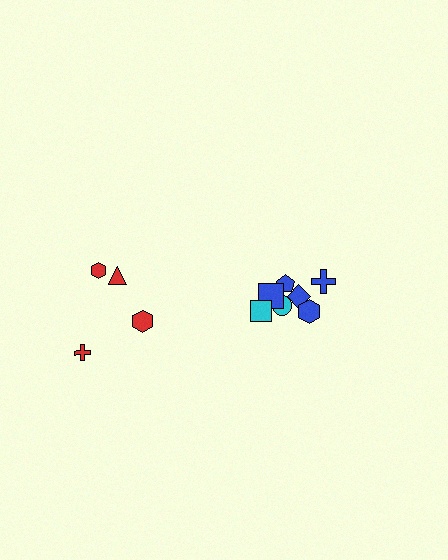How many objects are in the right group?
There are 7 objects.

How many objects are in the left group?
There are 4 objects.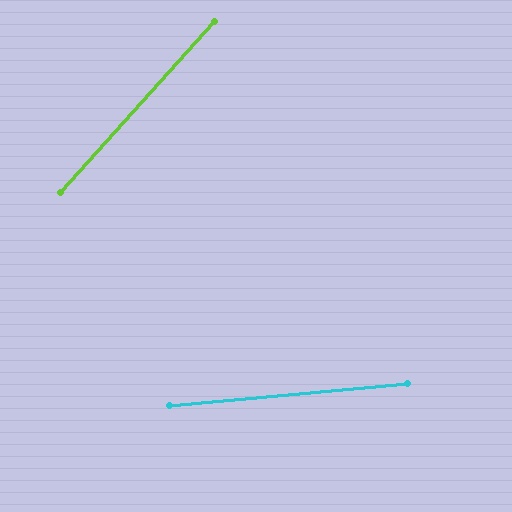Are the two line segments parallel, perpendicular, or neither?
Neither parallel nor perpendicular — they differ by about 43°.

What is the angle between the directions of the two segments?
Approximately 43 degrees.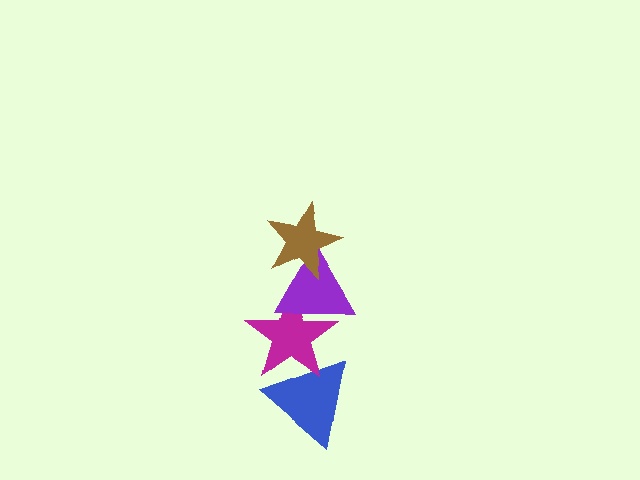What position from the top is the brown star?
The brown star is 1st from the top.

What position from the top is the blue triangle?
The blue triangle is 4th from the top.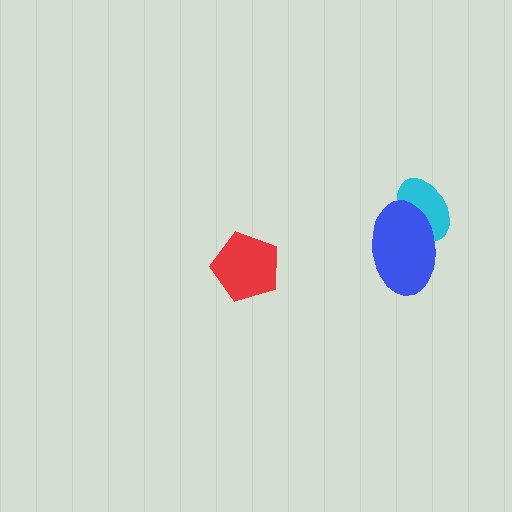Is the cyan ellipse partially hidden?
Yes, it is partially covered by another shape.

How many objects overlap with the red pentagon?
0 objects overlap with the red pentagon.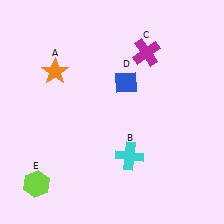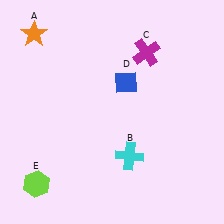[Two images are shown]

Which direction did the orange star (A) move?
The orange star (A) moved up.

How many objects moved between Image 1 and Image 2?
1 object moved between the two images.